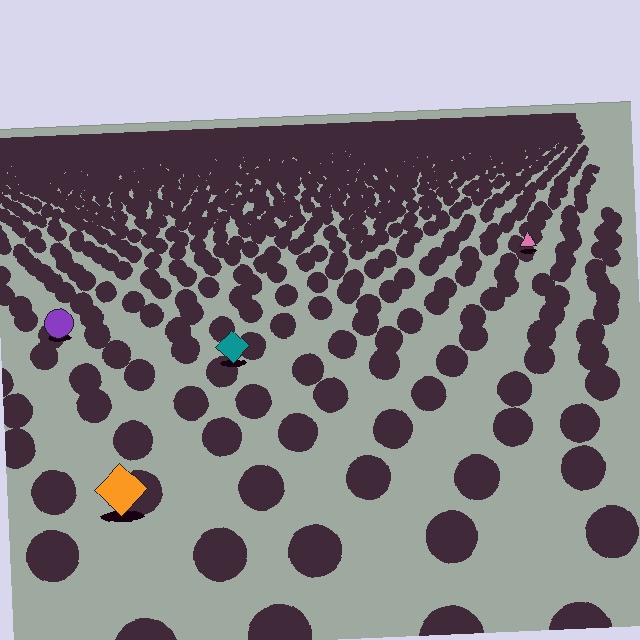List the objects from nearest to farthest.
From nearest to farthest: the orange diamond, the teal diamond, the purple circle, the pink triangle.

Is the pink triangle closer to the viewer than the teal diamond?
No. The teal diamond is closer — you can tell from the texture gradient: the ground texture is coarser near it.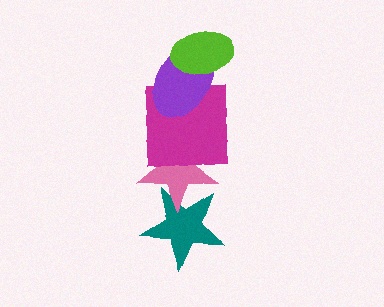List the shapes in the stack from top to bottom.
From top to bottom: the lime ellipse, the purple ellipse, the magenta square, the pink star, the teal star.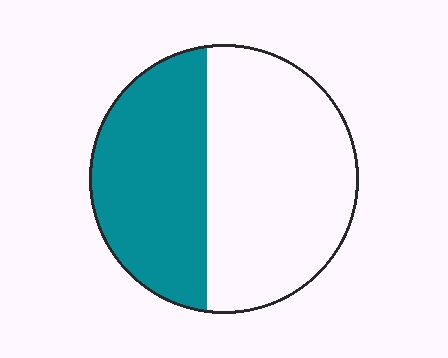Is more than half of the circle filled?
No.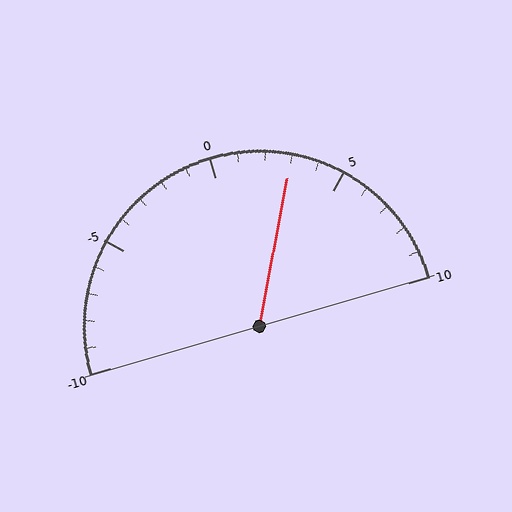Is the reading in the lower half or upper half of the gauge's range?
The reading is in the upper half of the range (-10 to 10).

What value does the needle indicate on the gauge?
The needle indicates approximately 3.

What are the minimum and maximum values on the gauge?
The gauge ranges from -10 to 10.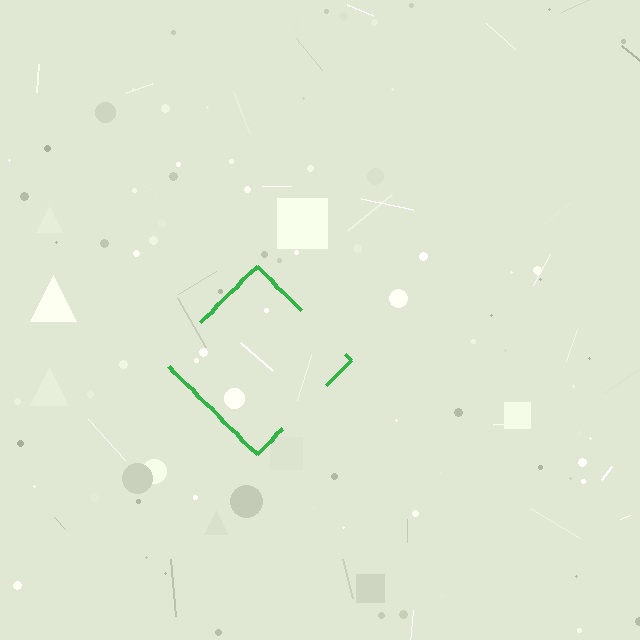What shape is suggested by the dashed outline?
The dashed outline suggests a diamond.